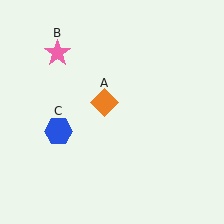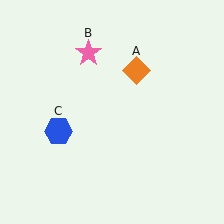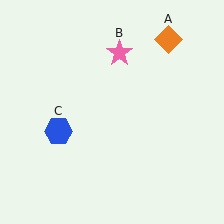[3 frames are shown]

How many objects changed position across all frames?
2 objects changed position: orange diamond (object A), pink star (object B).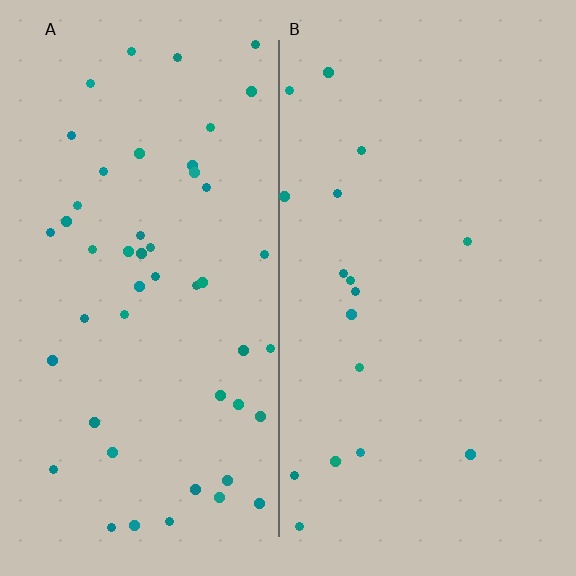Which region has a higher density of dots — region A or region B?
A (the left).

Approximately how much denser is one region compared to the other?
Approximately 2.9× — region A over region B.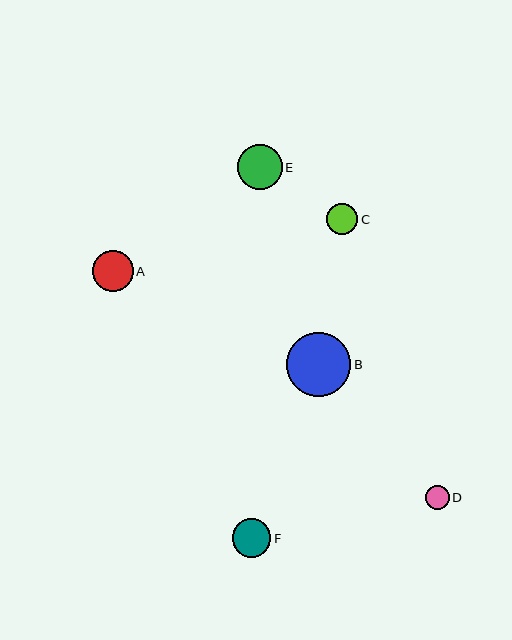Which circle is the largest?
Circle B is the largest with a size of approximately 64 pixels.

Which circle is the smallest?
Circle D is the smallest with a size of approximately 24 pixels.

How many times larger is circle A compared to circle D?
Circle A is approximately 1.7 times the size of circle D.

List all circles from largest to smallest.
From largest to smallest: B, E, A, F, C, D.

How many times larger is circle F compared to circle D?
Circle F is approximately 1.6 times the size of circle D.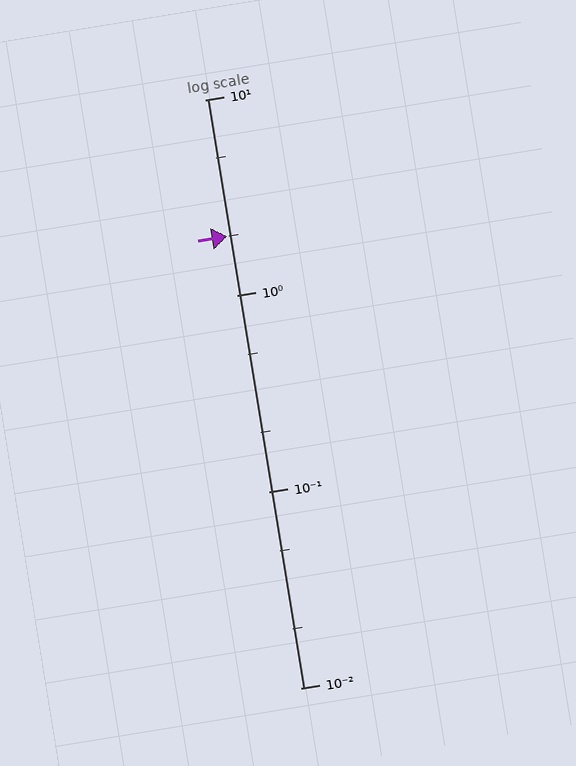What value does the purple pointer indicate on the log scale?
The pointer indicates approximately 2.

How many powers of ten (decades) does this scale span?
The scale spans 3 decades, from 0.01 to 10.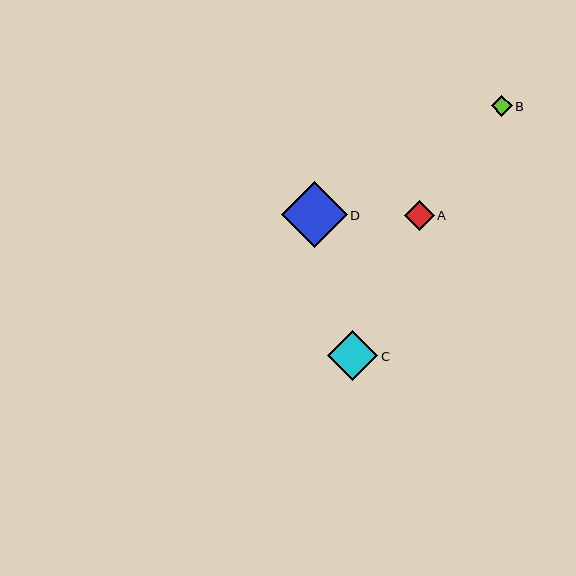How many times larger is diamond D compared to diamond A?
Diamond D is approximately 2.2 times the size of diamond A.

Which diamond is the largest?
Diamond D is the largest with a size of approximately 66 pixels.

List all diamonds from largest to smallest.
From largest to smallest: D, C, A, B.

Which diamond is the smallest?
Diamond B is the smallest with a size of approximately 21 pixels.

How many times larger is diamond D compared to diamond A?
Diamond D is approximately 2.2 times the size of diamond A.